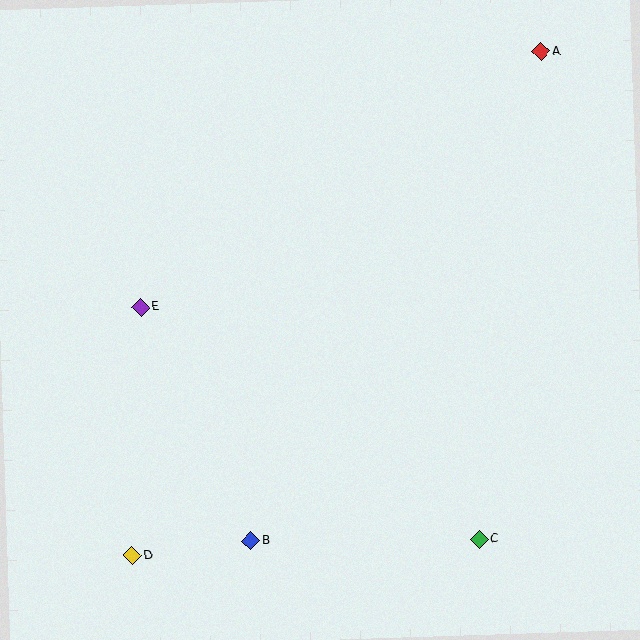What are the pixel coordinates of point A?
Point A is at (541, 51).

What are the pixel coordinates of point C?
Point C is at (479, 539).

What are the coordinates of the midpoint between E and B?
The midpoint between E and B is at (196, 424).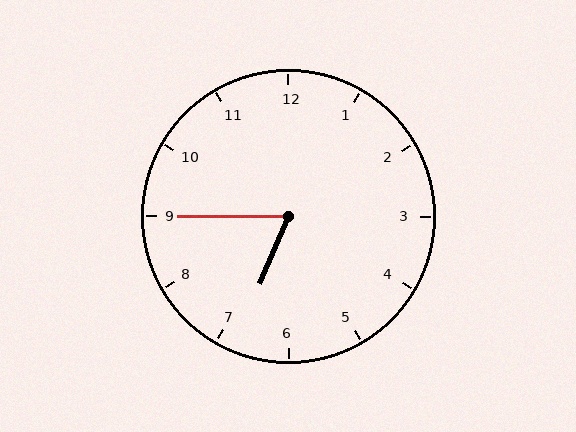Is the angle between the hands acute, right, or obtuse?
It is acute.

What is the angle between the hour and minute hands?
Approximately 68 degrees.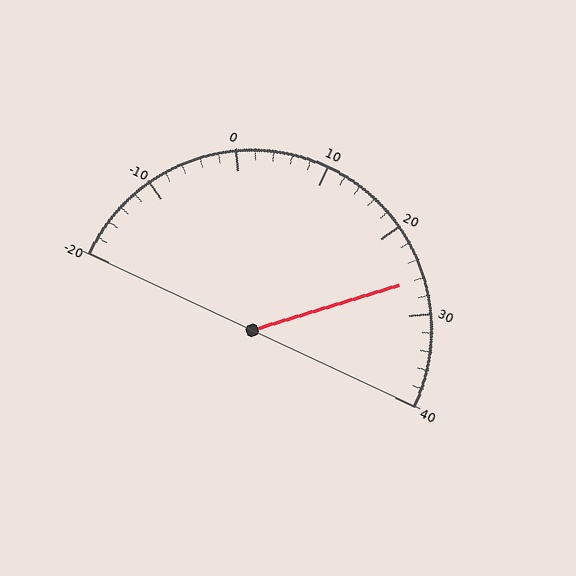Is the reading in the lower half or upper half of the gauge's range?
The reading is in the upper half of the range (-20 to 40).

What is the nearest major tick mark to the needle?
The nearest major tick mark is 30.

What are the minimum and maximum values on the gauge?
The gauge ranges from -20 to 40.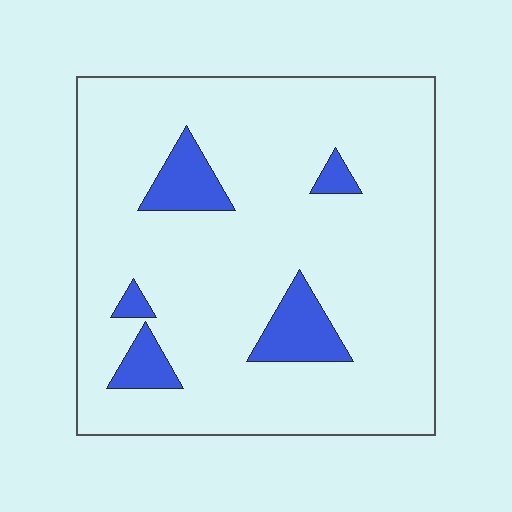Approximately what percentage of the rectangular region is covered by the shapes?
Approximately 10%.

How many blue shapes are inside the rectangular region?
5.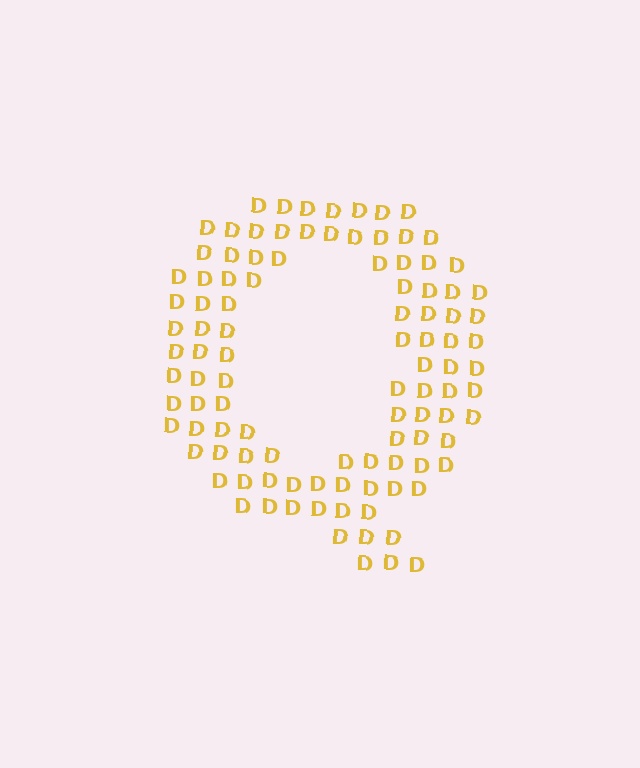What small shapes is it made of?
It is made of small letter D's.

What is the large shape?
The large shape is the letter Q.